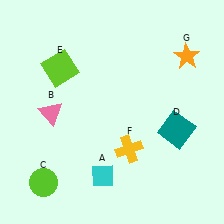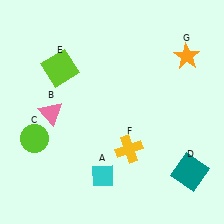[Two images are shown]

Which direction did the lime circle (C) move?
The lime circle (C) moved up.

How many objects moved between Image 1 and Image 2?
2 objects moved between the two images.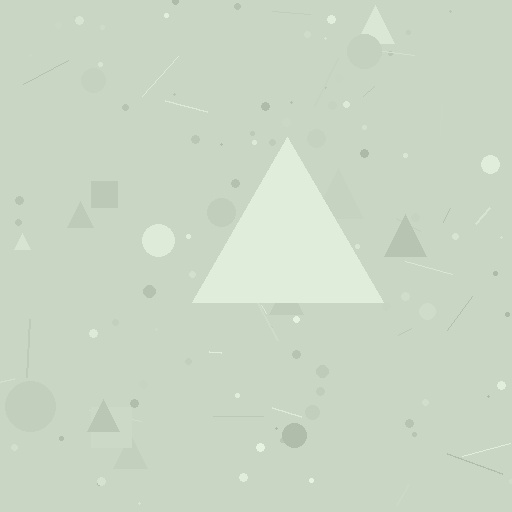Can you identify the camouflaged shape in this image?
The camouflaged shape is a triangle.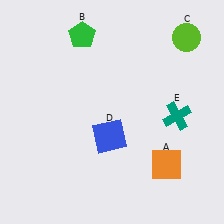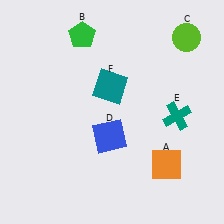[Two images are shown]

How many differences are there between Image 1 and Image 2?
There is 1 difference between the two images.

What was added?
A teal square (F) was added in Image 2.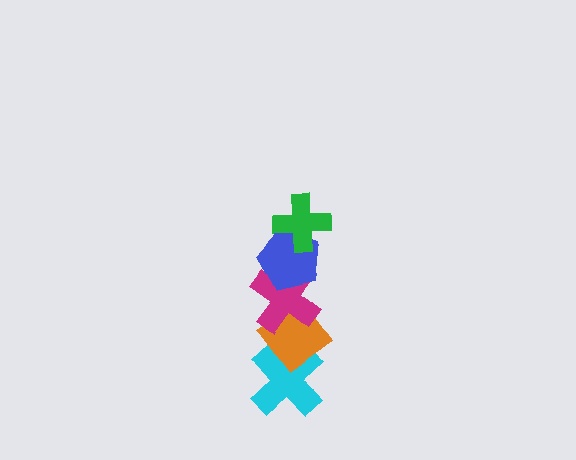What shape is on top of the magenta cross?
The blue pentagon is on top of the magenta cross.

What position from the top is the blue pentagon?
The blue pentagon is 2nd from the top.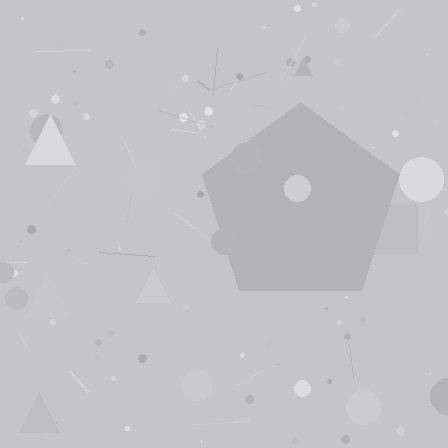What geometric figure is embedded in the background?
A pentagon is embedded in the background.